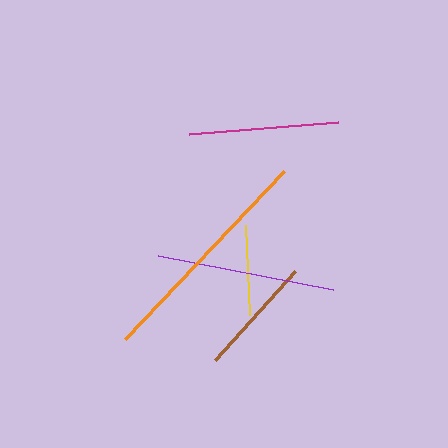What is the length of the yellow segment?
The yellow segment is approximately 90 pixels long.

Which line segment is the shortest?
The yellow line is the shortest at approximately 90 pixels.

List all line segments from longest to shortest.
From longest to shortest: orange, purple, magenta, brown, yellow.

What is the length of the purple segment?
The purple segment is approximately 178 pixels long.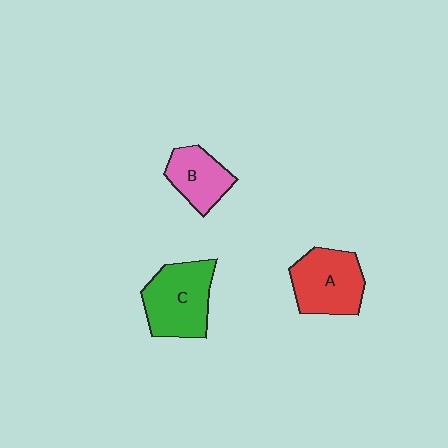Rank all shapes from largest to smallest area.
From largest to smallest: C (green), A (red), B (pink).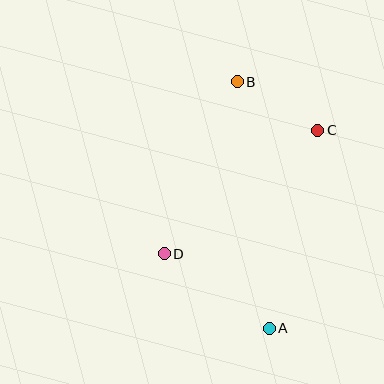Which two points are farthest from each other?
Points A and B are farthest from each other.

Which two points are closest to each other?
Points B and C are closest to each other.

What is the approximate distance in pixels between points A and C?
The distance between A and C is approximately 204 pixels.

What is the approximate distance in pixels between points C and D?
The distance between C and D is approximately 197 pixels.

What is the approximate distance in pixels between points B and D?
The distance between B and D is approximately 186 pixels.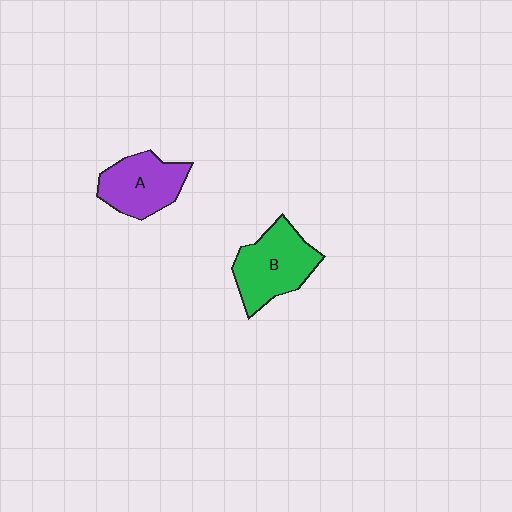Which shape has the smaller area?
Shape A (purple).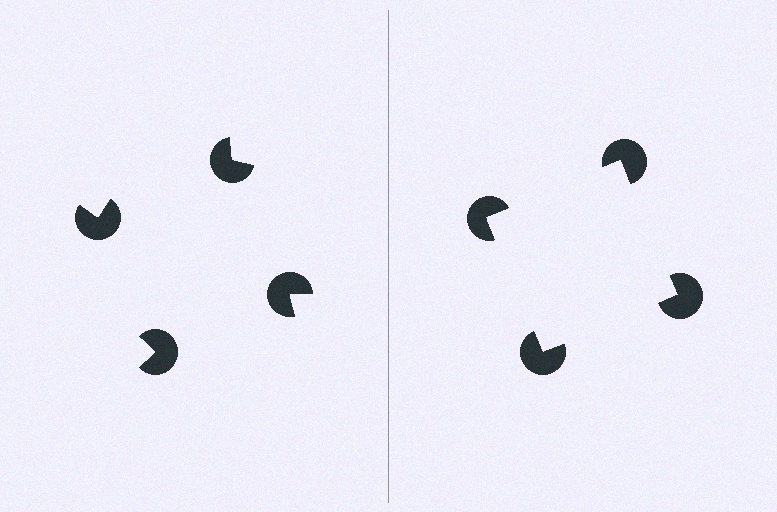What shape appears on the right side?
An illusory square.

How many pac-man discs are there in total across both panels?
8 — 4 on each side.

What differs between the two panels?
The pac-man discs are positioned identically on both sides; only the wedge orientations differ. On the right they align to a square; on the left they are misaligned.